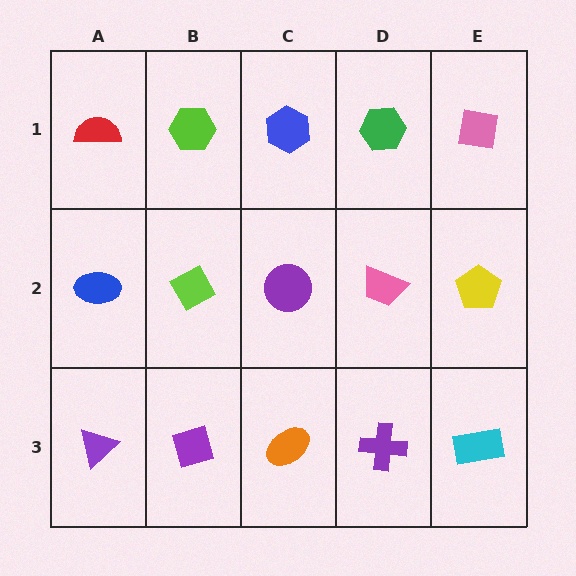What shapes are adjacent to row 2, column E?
A pink square (row 1, column E), a cyan rectangle (row 3, column E), a pink trapezoid (row 2, column D).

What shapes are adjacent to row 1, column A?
A blue ellipse (row 2, column A), a lime hexagon (row 1, column B).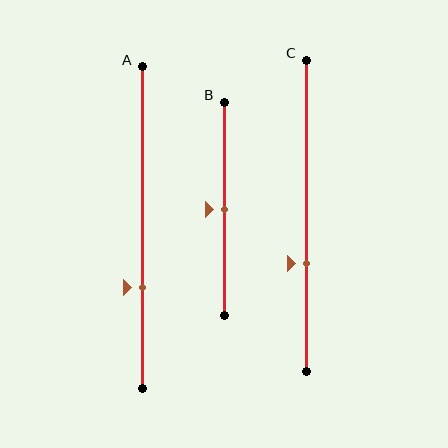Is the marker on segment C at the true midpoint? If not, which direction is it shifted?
No, the marker on segment C is shifted downward by about 15% of the segment length.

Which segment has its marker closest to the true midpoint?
Segment B has its marker closest to the true midpoint.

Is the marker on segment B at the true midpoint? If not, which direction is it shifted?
Yes, the marker on segment B is at the true midpoint.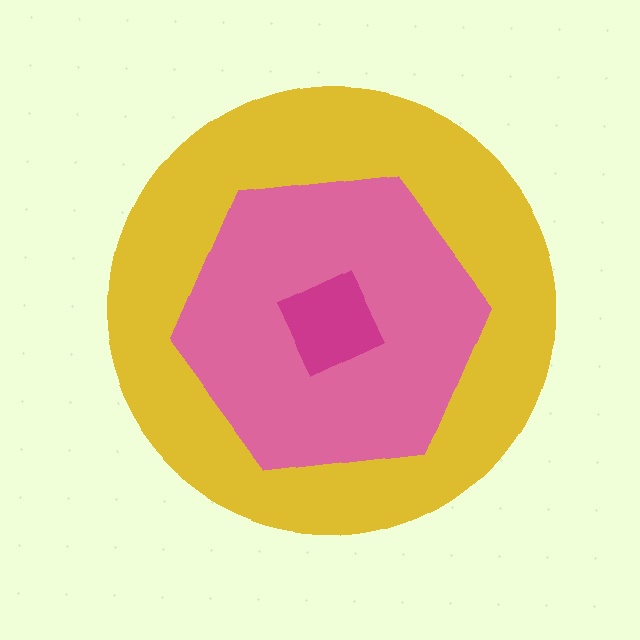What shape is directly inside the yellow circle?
The pink hexagon.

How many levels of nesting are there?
3.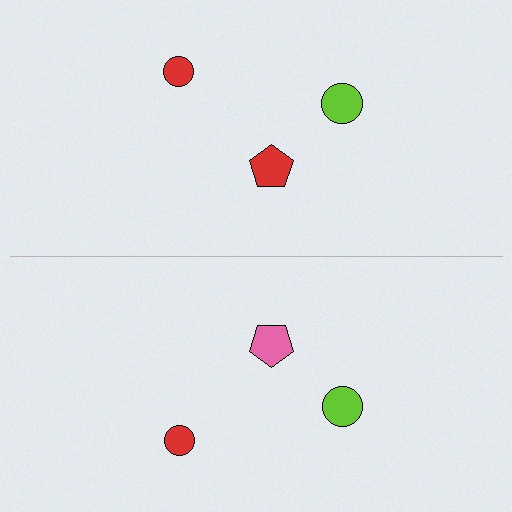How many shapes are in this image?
There are 6 shapes in this image.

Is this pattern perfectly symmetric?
No, the pattern is not perfectly symmetric. The pink pentagon on the bottom side breaks the symmetry — its mirror counterpart is red.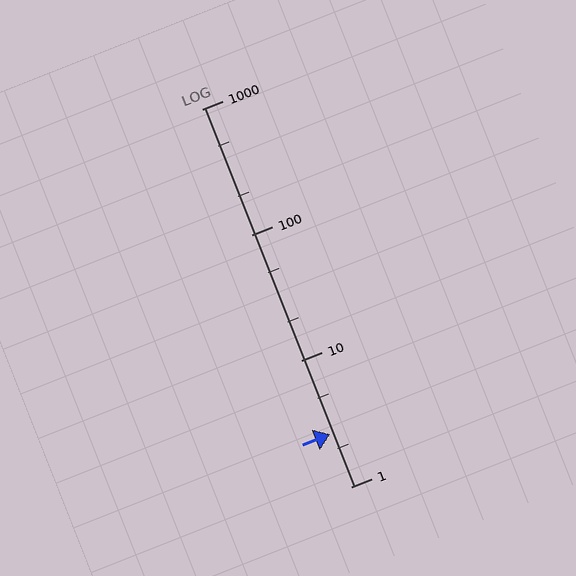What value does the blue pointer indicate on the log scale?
The pointer indicates approximately 2.6.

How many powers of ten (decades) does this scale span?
The scale spans 3 decades, from 1 to 1000.